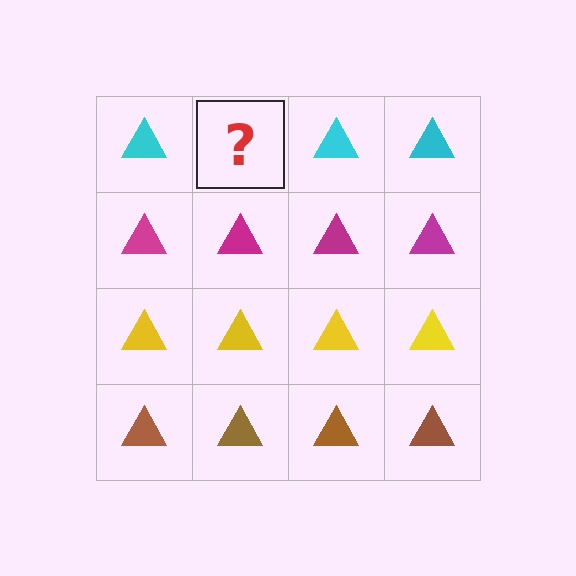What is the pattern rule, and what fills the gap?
The rule is that each row has a consistent color. The gap should be filled with a cyan triangle.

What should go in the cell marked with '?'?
The missing cell should contain a cyan triangle.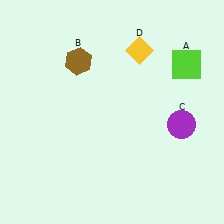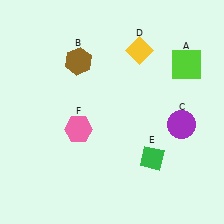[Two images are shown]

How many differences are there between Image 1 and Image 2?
There are 2 differences between the two images.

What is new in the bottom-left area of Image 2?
A pink hexagon (F) was added in the bottom-left area of Image 2.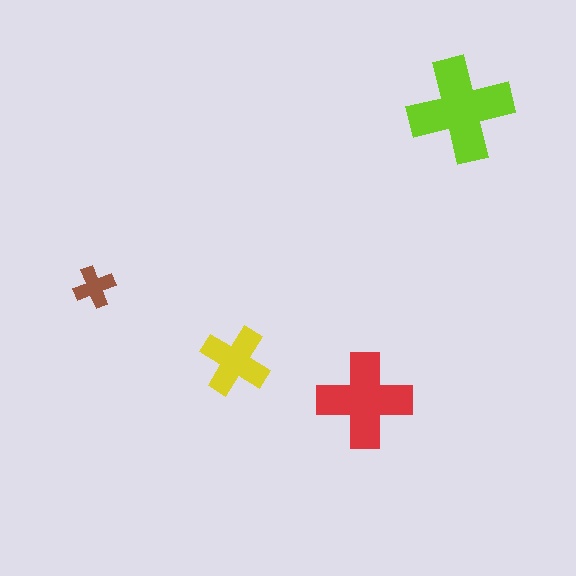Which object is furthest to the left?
The brown cross is leftmost.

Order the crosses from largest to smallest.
the lime one, the red one, the yellow one, the brown one.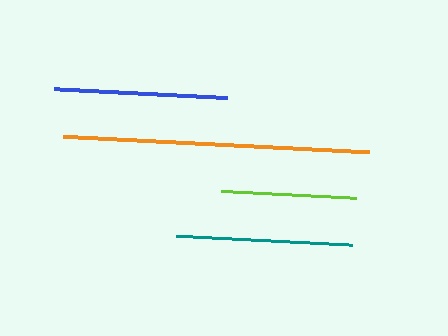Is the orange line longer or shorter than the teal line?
The orange line is longer than the teal line.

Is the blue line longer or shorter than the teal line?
The teal line is longer than the blue line.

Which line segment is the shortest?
The lime line is the shortest at approximately 135 pixels.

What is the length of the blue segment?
The blue segment is approximately 173 pixels long.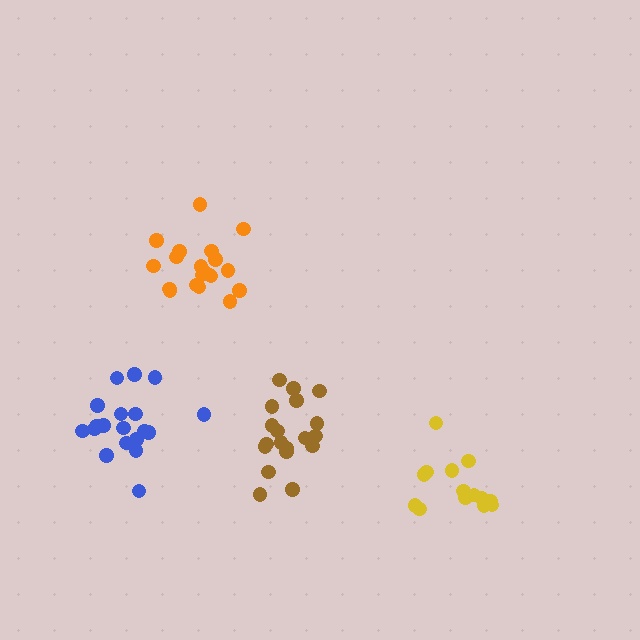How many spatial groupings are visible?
There are 4 spatial groupings.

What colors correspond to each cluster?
The clusters are colored: blue, yellow, brown, orange.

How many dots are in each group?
Group 1: 19 dots, Group 2: 14 dots, Group 3: 19 dots, Group 4: 20 dots (72 total).